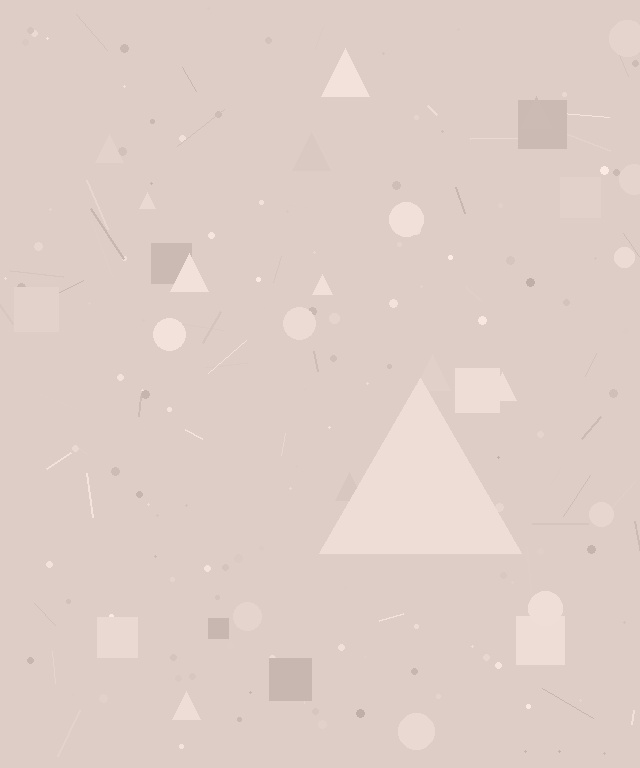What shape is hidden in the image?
A triangle is hidden in the image.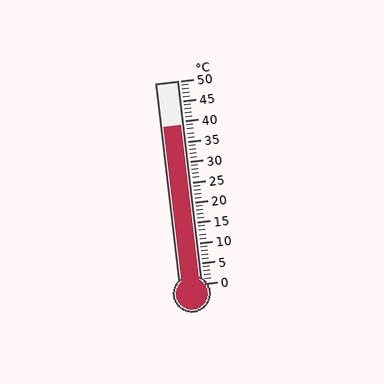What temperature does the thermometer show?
The thermometer shows approximately 39°C.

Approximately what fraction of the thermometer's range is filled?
The thermometer is filled to approximately 80% of its range.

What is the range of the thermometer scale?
The thermometer scale ranges from 0°C to 50°C.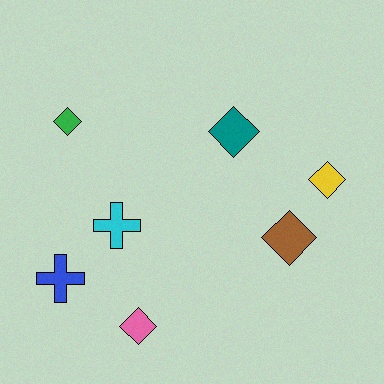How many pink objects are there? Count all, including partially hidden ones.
There is 1 pink object.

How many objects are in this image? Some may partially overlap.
There are 7 objects.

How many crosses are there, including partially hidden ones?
There are 2 crosses.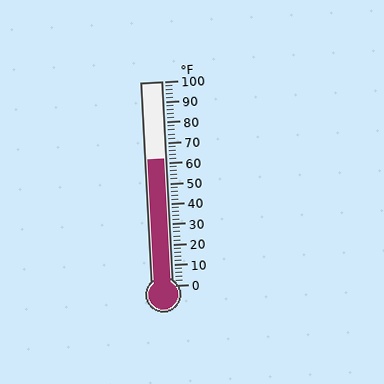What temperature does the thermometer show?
The thermometer shows approximately 62°F.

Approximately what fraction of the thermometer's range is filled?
The thermometer is filled to approximately 60% of its range.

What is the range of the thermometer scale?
The thermometer scale ranges from 0°F to 100°F.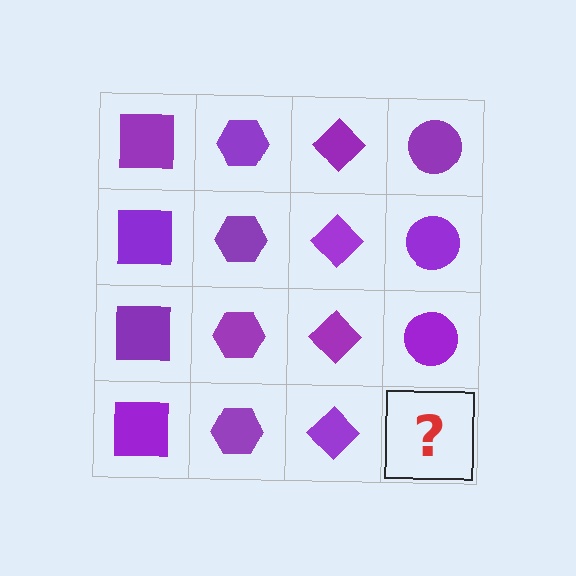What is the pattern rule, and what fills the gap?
The rule is that each column has a consistent shape. The gap should be filled with a purple circle.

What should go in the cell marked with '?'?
The missing cell should contain a purple circle.